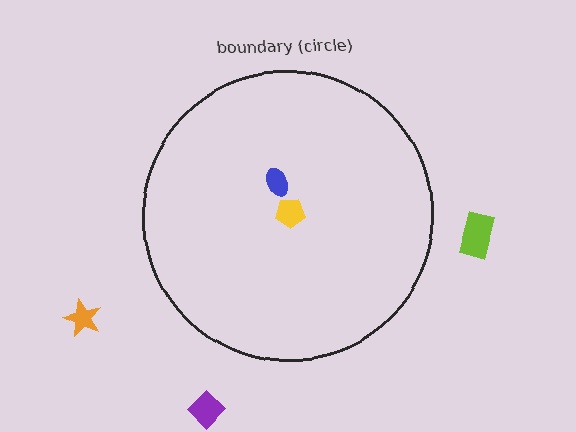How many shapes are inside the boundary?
2 inside, 3 outside.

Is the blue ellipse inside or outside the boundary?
Inside.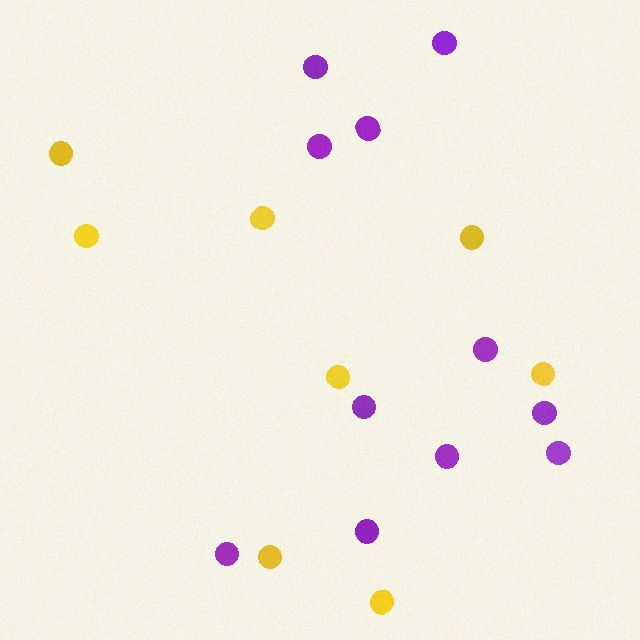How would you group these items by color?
There are 2 groups: one group of purple circles (11) and one group of yellow circles (8).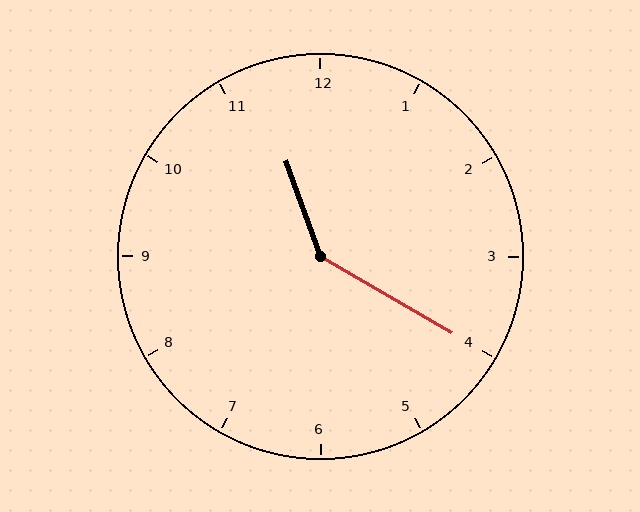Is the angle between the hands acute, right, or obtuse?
It is obtuse.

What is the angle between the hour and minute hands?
Approximately 140 degrees.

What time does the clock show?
11:20.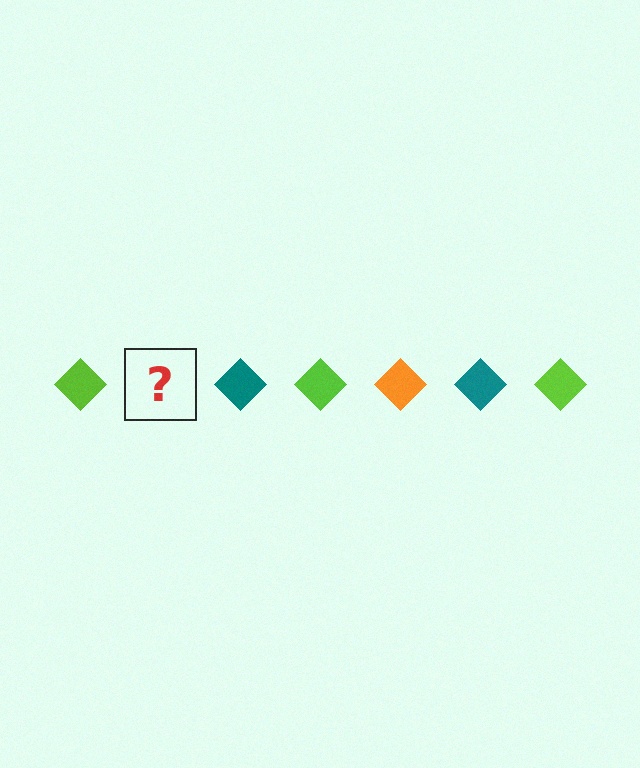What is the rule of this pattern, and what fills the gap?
The rule is that the pattern cycles through lime, orange, teal diamonds. The gap should be filled with an orange diamond.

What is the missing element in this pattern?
The missing element is an orange diamond.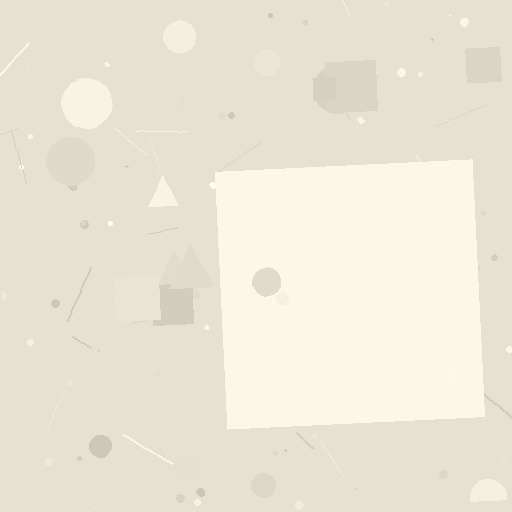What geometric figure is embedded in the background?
A square is embedded in the background.